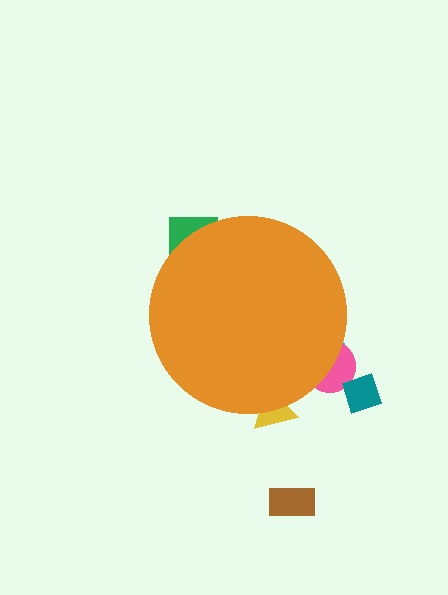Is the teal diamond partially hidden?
No, the teal diamond is fully visible.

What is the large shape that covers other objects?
An orange circle.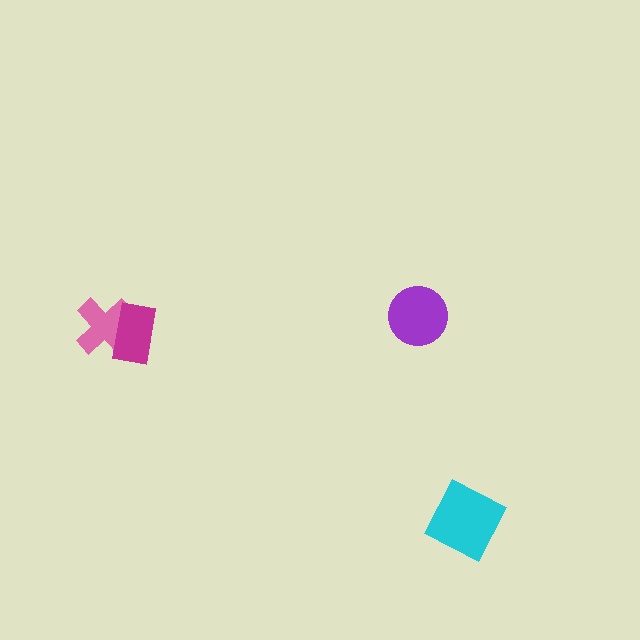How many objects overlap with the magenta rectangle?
1 object overlaps with the magenta rectangle.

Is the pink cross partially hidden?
Yes, it is partially covered by another shape.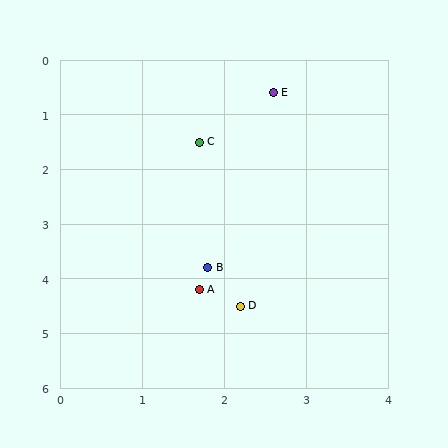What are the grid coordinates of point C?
Point C is at approximately (1.7, 1.5).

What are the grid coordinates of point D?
Point D is at approximately (2.2, 4.5).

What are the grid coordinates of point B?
Point B is at approximately (1.8, 3.8).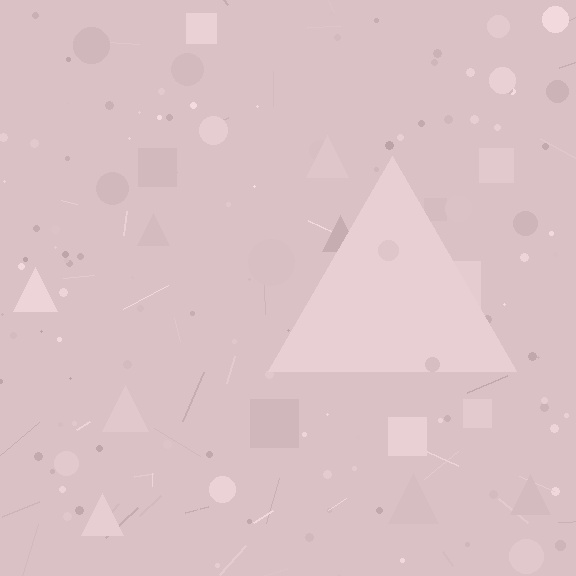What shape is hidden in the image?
A triangle is hidden in the image.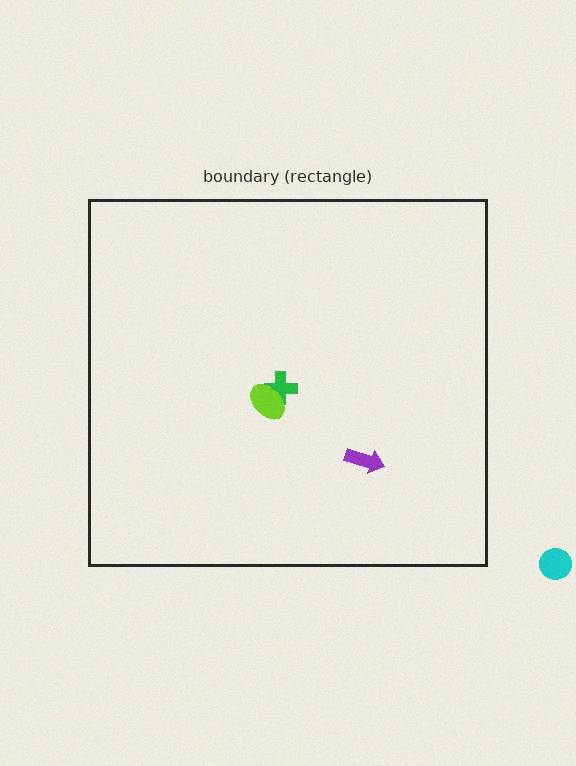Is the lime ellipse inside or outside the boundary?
Inside.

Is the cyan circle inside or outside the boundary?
Outside.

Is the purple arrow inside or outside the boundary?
Inside.